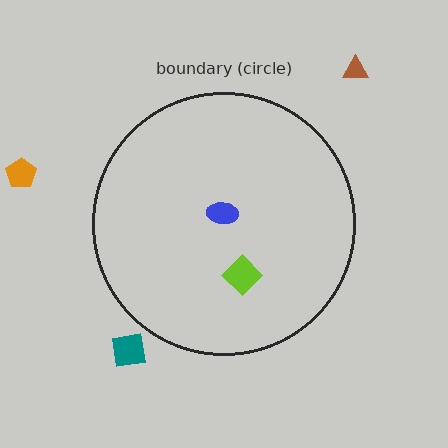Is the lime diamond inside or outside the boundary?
Inside.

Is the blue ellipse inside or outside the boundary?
Inside.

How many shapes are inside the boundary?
2 inside, 3 outside.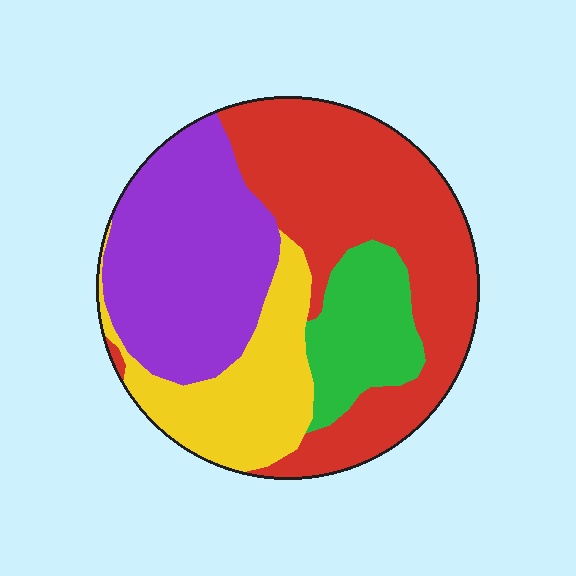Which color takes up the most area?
Red, at roughly 40%.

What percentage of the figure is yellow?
Yellow takes up about one fifth (1/5) of the figure.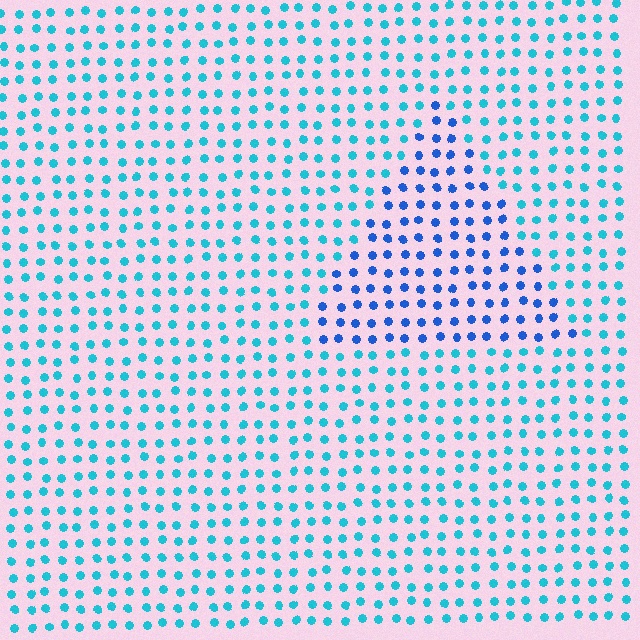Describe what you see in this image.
The image is filled with small cyan elements in a uniform arrangement. A triangle-shaped region is visible where the elements are tinted to a slightly different hue, forming a subtle color boundary.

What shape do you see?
I see a triangle.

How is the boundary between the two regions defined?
The boundary is defined purely by a slight shift in hue (about 34 degrees). Spacing, size, and orientation are identical on both sides.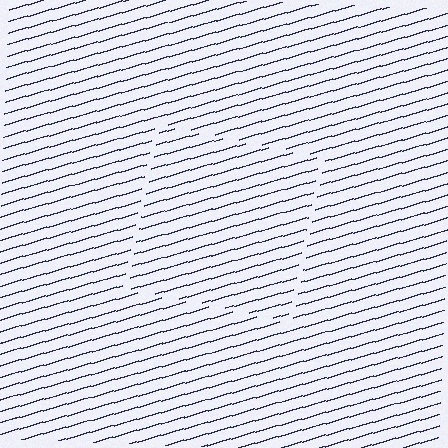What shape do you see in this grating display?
An illusory square. The interior of the shape contains the same grating, shifted by half a period — the contour is defined by the phase discontinuity where line-ends from the inner and outer gratings abut.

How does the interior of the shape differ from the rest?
The interior of the shape contains the same grating, shifted by half a period — the contour is defined by the phase discontinuity where line-ends from the inner and outer gratings abut.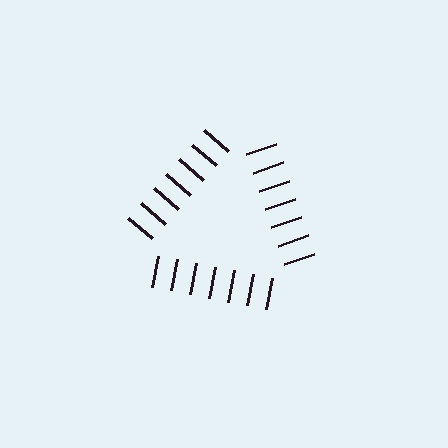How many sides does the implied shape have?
3 sides — the line-ends trace a triangle.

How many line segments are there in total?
21 — 7 along each of the 3 edges.